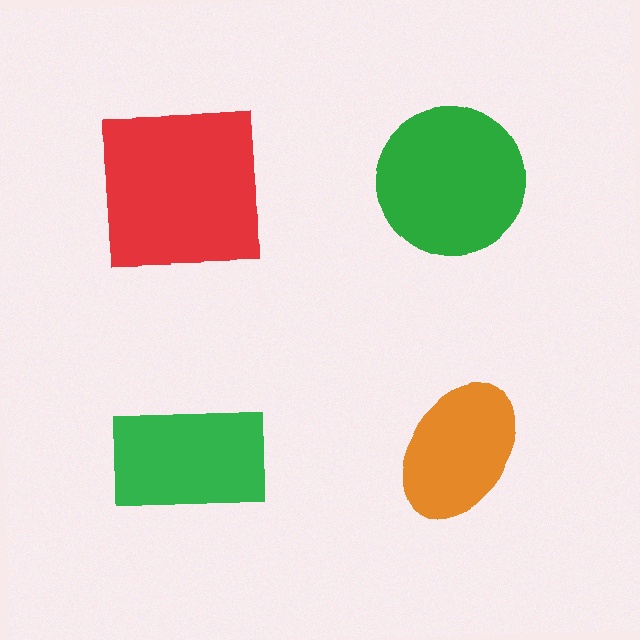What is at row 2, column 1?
A green rectangle.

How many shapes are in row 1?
2 shapes.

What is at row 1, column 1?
A red square.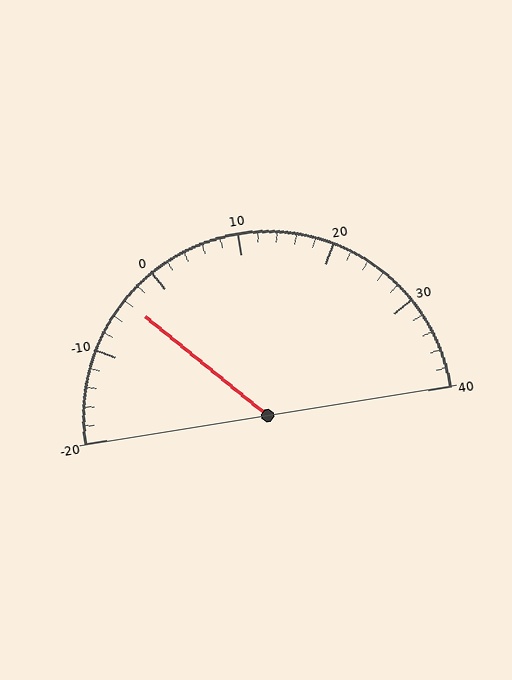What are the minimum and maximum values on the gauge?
The gauge ranges from -20 to 40.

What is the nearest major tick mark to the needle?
The nearest major tick mark is 0.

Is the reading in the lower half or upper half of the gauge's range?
The reading is in the lower half of the range (-20 to 40).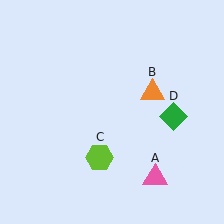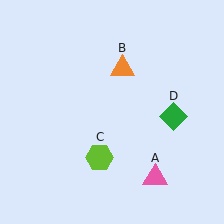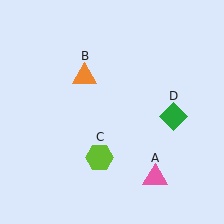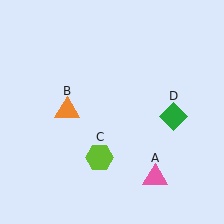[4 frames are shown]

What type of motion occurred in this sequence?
The orange triangle (object B) rotated counterclockwise around the center of the scene.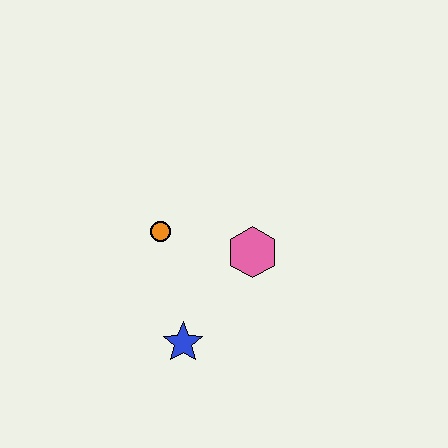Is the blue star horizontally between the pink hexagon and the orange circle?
Yes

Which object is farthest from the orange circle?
The blue star is farthest from the orange circle.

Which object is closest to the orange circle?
The pink hexagon is closest to the orange circle.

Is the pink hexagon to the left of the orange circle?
No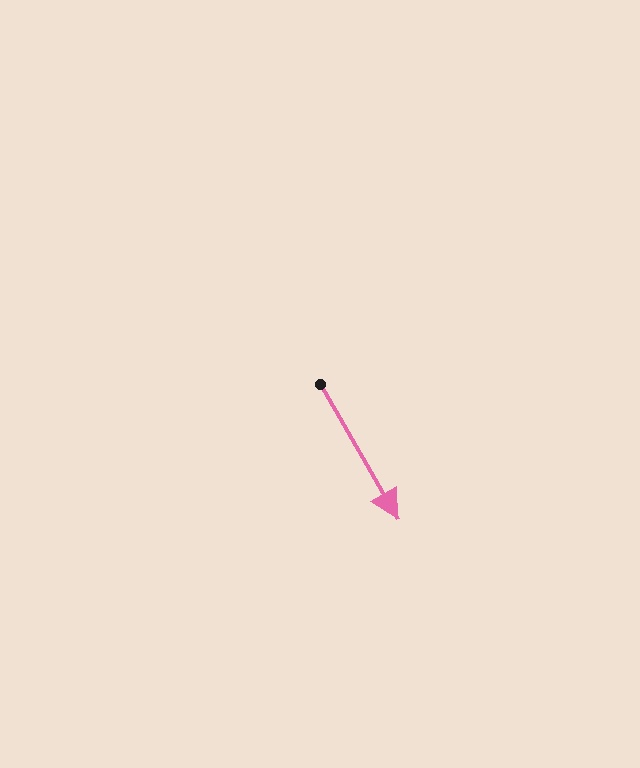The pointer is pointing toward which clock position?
Roughly 5 o'clock.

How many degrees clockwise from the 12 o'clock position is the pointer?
Approximately 150 degrees.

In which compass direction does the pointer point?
Southeast.